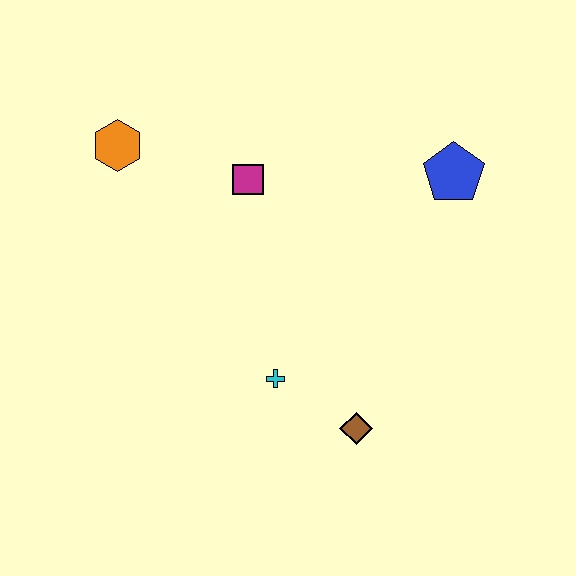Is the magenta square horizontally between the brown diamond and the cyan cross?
No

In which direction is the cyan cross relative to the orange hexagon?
The cyan cross is below the orange hexagon.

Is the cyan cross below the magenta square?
Yes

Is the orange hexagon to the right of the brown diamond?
No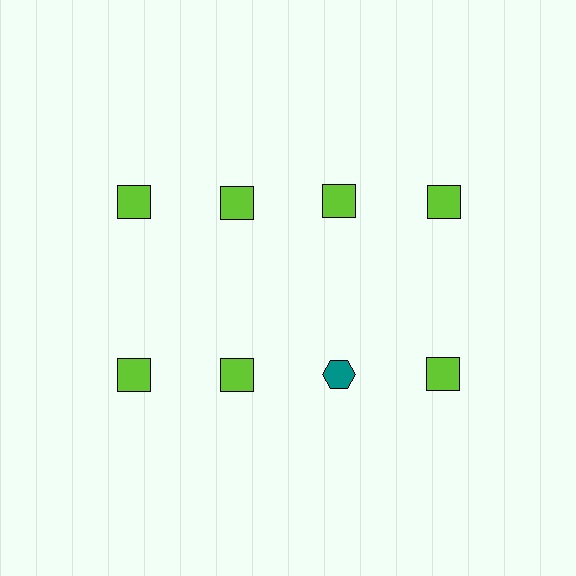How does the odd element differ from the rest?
It differs in both color (teal instead of lime) and shape (hexagon instead of square).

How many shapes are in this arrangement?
There are 8 shapes arranged in a grid pattern.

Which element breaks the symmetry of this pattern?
The teal hexagon in the second row, center column breaks the symmetry. All other shapes are lime squares.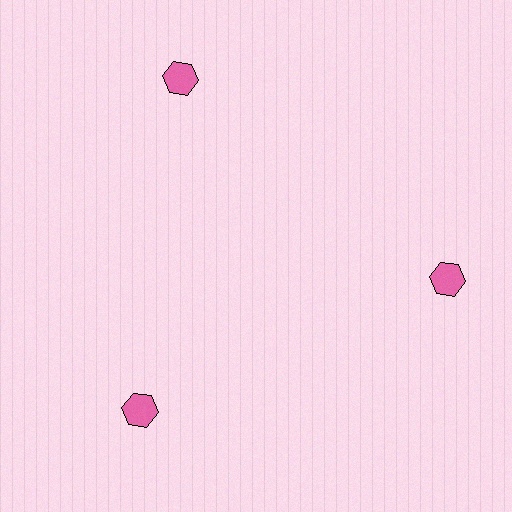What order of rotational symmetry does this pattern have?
This pattern has 3-fold rotational symmetry.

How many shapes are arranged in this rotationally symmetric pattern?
There are 3 shapes, arranged in 3 groups of 1.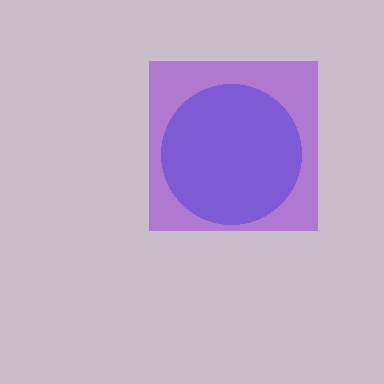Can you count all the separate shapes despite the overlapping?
Yes, there are 2 separate shapes.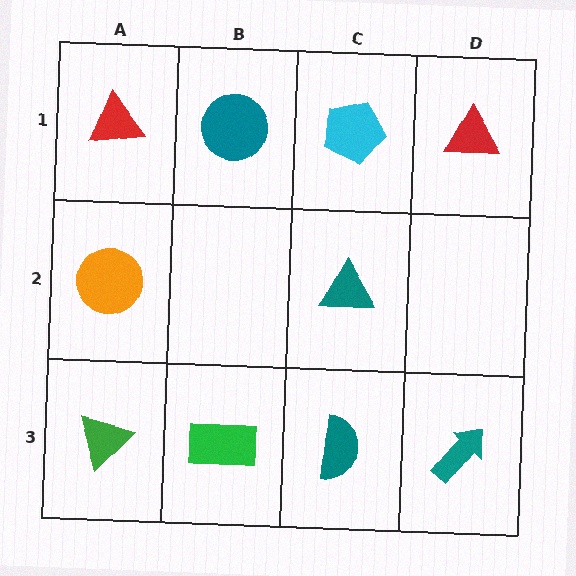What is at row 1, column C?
A cyan pentagon.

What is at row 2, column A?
An orange circle.